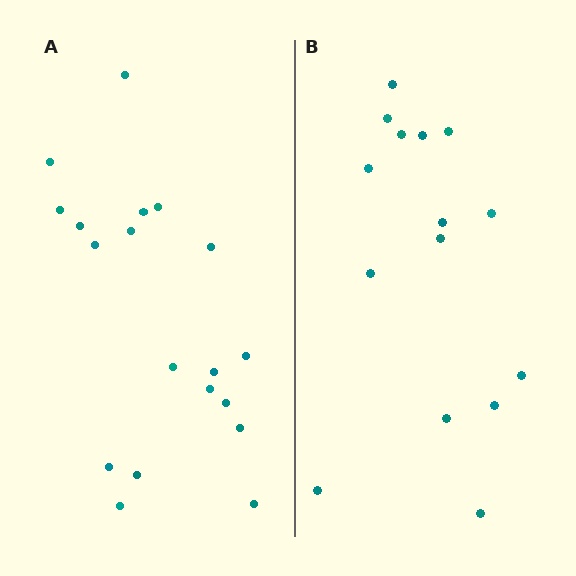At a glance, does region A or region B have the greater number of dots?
Region A (the left region) has more dots.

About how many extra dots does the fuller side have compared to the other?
Region A has about 4 more dots than region B.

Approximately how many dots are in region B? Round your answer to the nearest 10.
About 20 dots. (The exact count is 15, which rounds to 20.)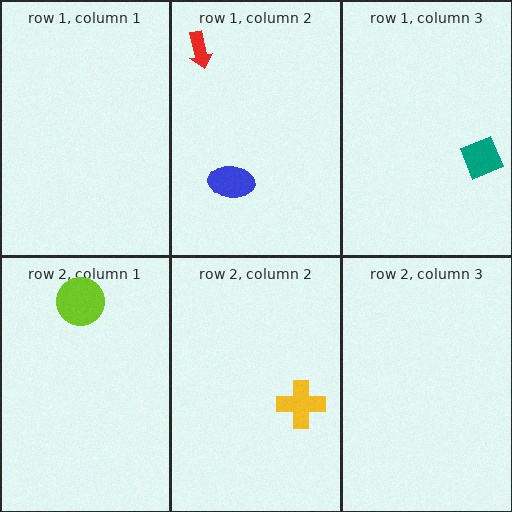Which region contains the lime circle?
The row 2, column 1 region.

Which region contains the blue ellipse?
The row 1, column 2 region.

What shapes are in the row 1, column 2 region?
The blue ellipse, the red arrow.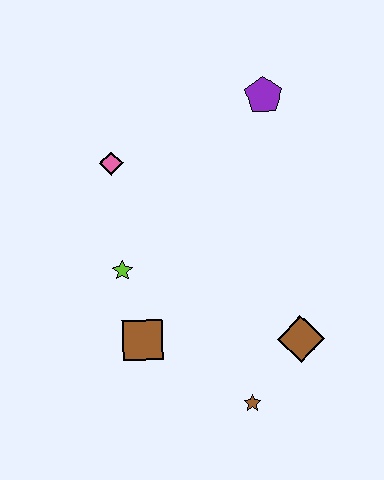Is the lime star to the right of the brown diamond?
No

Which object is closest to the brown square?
The lime star is closest to the brown square.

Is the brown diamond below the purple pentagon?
Yes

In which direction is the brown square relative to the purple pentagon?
The brown square is below the purple pentagon.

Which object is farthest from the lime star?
The purple pentagon is farthest from the lime star.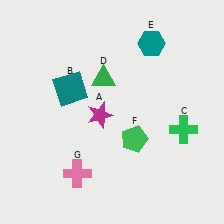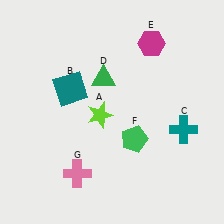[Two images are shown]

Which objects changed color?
A changed from magenta to lime. C changed from green to teal. E changed from teal to magenta.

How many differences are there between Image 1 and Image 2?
There are 3 differences between the two images.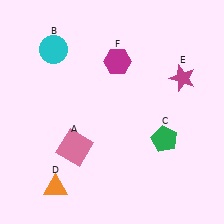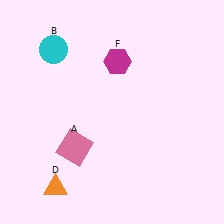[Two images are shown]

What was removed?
The magenta star (E), the green pentagon (C) were removed in Image 2.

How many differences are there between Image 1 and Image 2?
There are 2 differences between the two images.